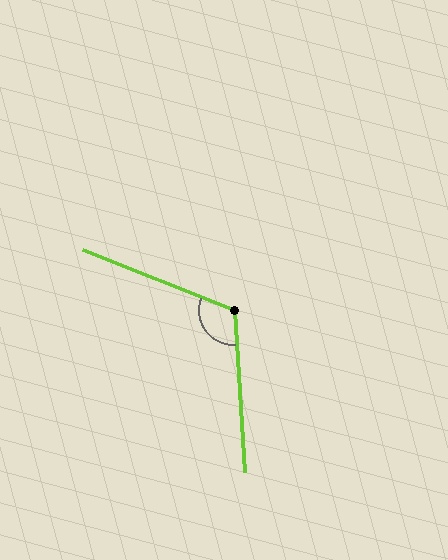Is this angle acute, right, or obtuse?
It is obtuse.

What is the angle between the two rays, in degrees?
Approximately 115 degrees.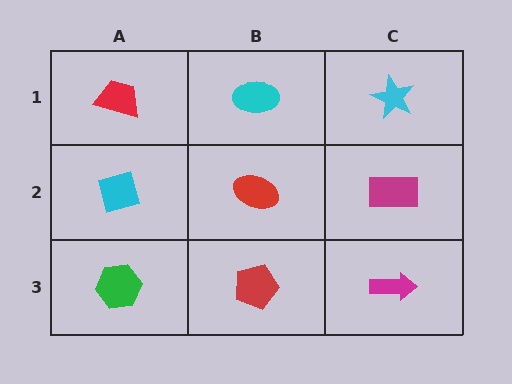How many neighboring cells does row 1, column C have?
2.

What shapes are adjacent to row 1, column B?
A red ellipse (row 2, column B), a red trapezoid (row 1, column A), a cyan star (row 1, column C).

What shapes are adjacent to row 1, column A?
A cyan diamond (row 2, column A), a cyan ellipse (row 1, column B).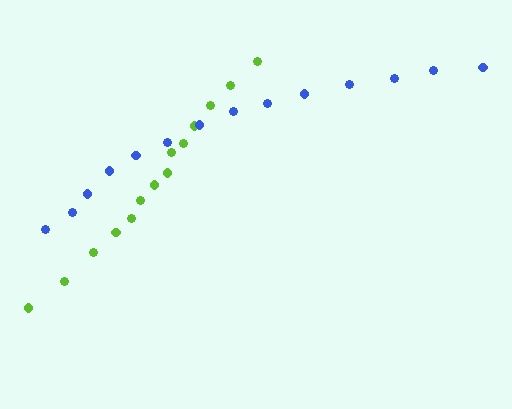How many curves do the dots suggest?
There are 2 distinct paths.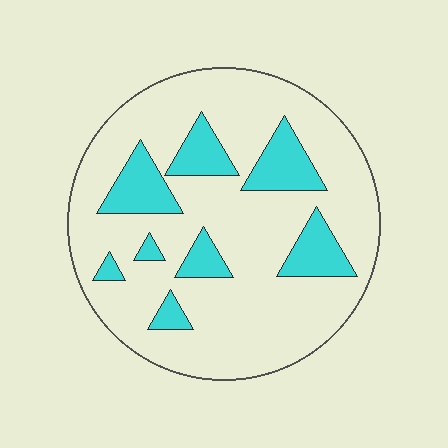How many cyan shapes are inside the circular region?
8.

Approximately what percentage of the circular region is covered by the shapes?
Approximately 20%.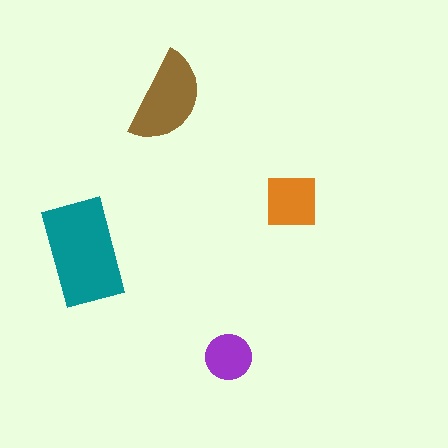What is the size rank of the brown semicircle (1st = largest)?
2nd.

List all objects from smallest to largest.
The purple circle, the orange square, the brown semicircle, the teal rectangle.